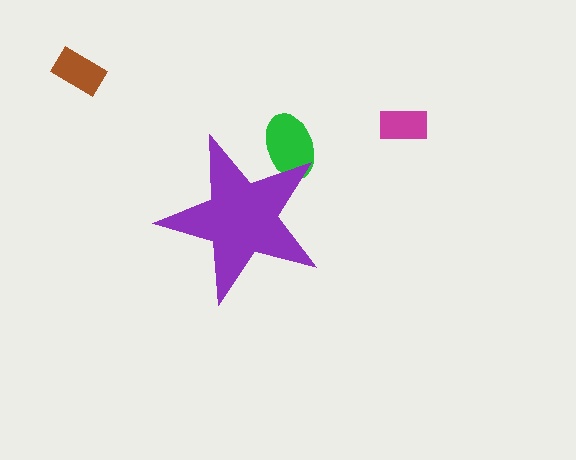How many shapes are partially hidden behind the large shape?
1 shape is partially hidden.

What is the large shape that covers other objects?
A purple star.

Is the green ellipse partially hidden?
Yes, the green ellipse is partially hidden behind the purple star.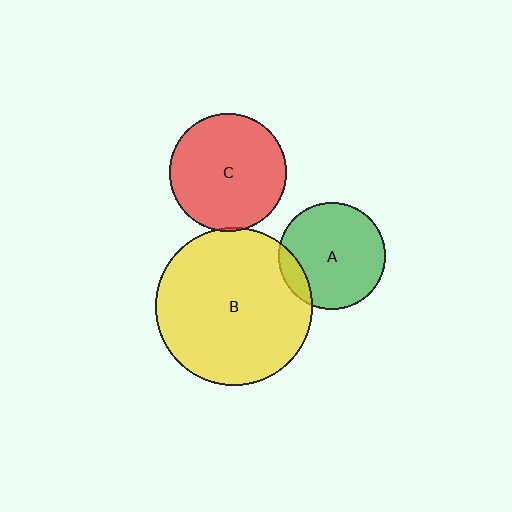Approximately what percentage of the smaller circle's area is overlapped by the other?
Approximately 5%.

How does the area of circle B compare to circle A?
Approximately 2.2 times.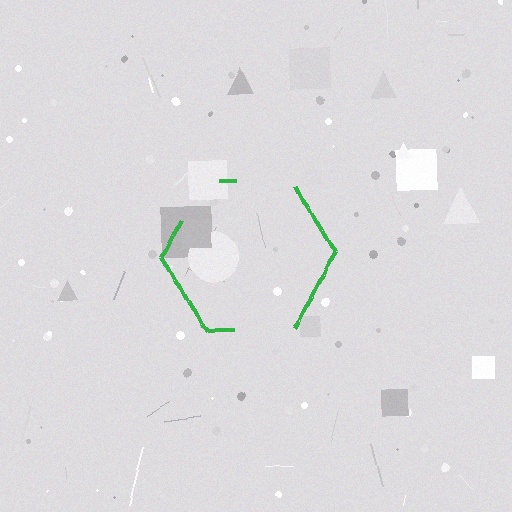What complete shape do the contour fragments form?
The contour fragments form a hexagon.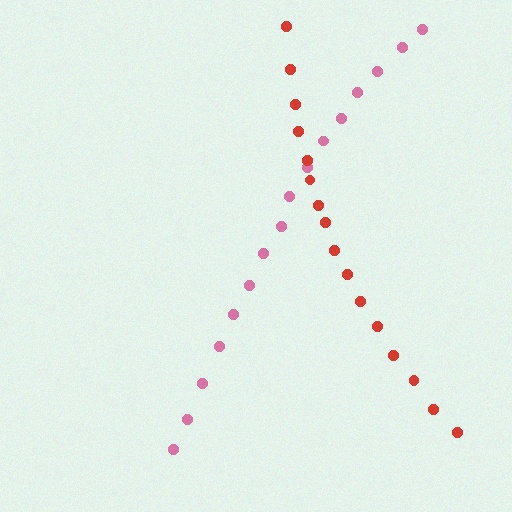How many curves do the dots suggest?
There are 2 distinct paths.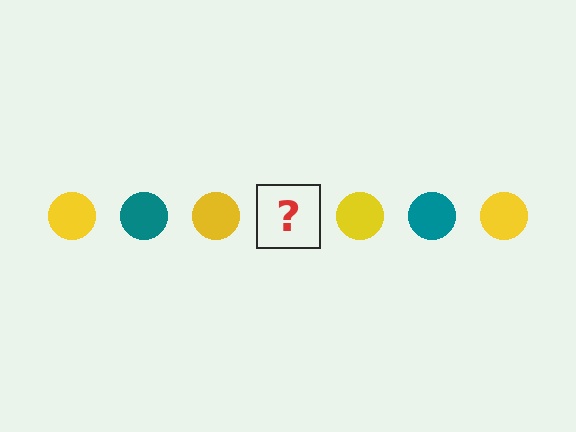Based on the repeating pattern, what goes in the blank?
The blank should be a teal circle.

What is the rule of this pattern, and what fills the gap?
The rule is that the pattern cycles through yellow, teal circles. The gap should be filled with a teal circle.